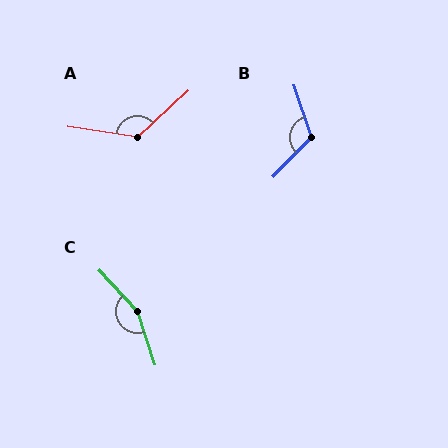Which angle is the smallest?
B, at approximately 117 degrees.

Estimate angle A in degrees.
Approximately 129 degrees.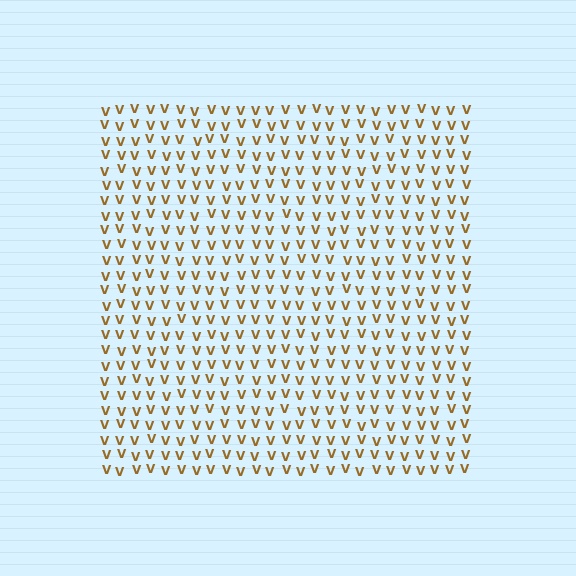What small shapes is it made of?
It is made of small letter V's.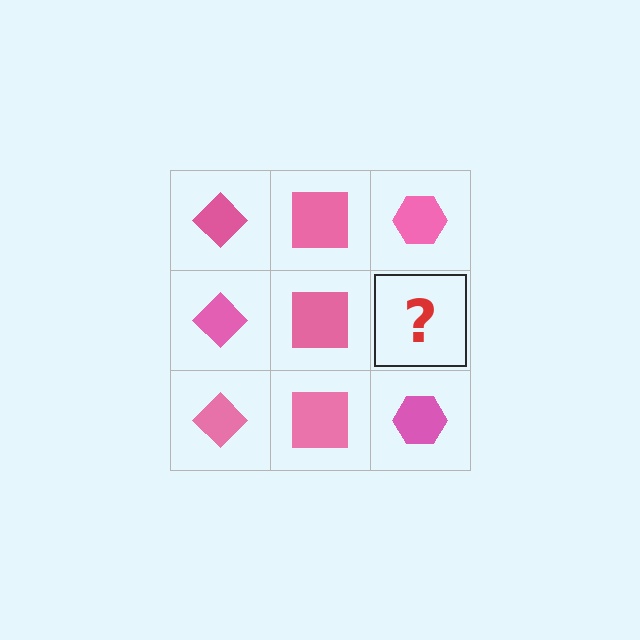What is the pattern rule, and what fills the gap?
The rule is that each column has a consistent shape. The gap should be filled with a pink hexagon.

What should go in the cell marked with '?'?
The missing cell should contain a pink hexagon.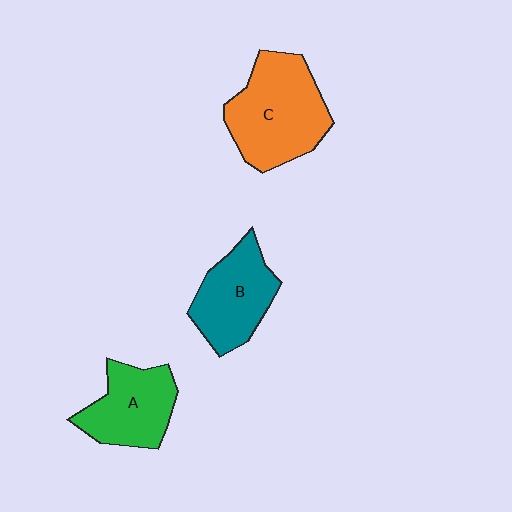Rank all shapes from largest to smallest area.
From largest to smallest: C (orange), B (teal), A (green).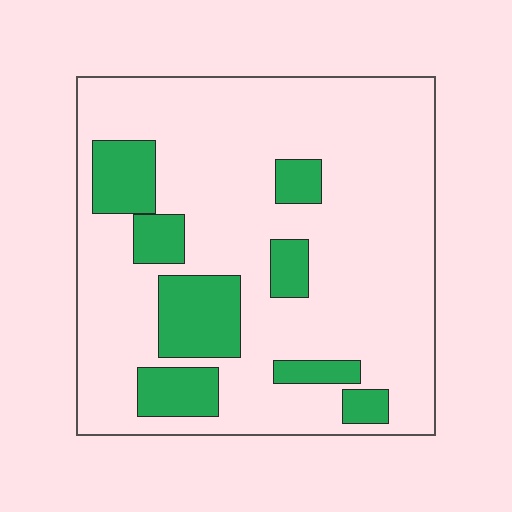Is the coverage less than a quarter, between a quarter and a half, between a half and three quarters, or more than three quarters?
Less than a quarter.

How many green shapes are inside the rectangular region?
8.